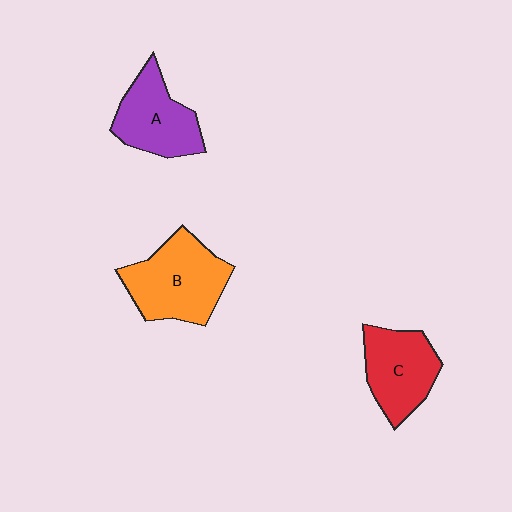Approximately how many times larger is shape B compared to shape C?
Approximately 1.3 times.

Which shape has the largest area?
Shape B (orange).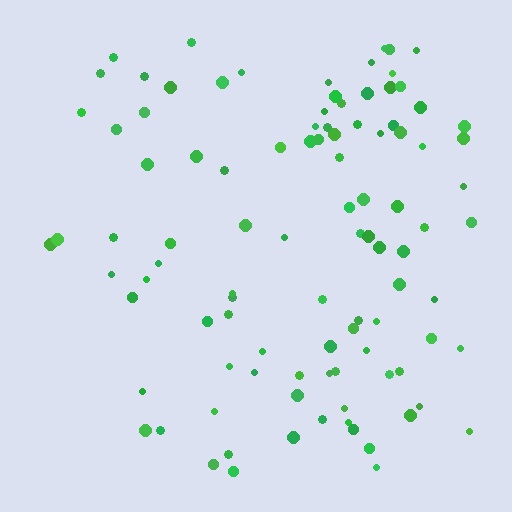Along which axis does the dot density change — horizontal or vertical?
Horizontal.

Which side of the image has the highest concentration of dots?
The right.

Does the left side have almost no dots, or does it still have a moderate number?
Still a moderate number, just noticeably fewer than the right.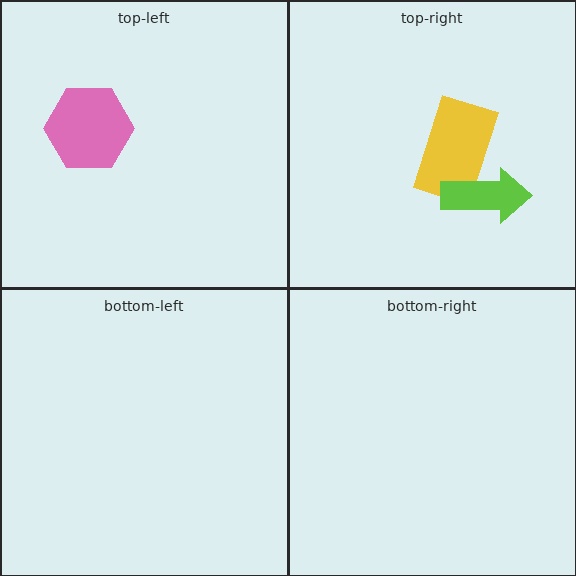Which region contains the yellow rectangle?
The top-right region.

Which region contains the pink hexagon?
The top-left region.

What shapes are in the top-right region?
The yellow rectangle, the lime arrow.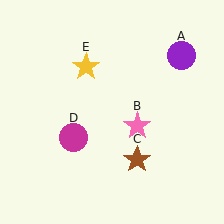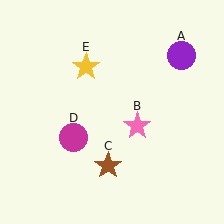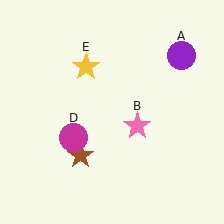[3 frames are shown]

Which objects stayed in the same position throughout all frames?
Purple circle (object A) and pink star (object B) and magenta circle (object D) and yellow star (object E) remained stationary.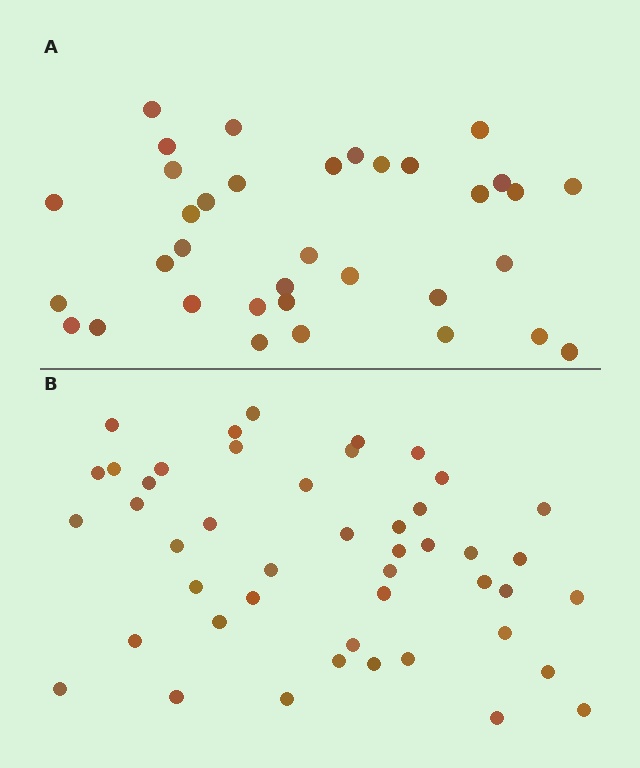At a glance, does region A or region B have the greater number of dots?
Region B (the bottom region) has more dots.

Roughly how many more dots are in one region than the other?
Region B has roughly 12 or so more dots than region A.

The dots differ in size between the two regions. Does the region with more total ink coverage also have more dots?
No. Region A has more total ink coverage because its dots are larger, but region B actually contains more individual dots. Total area can be misleading — the number of items is what matters here.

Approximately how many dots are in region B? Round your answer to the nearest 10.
About 50 dots. (The exact count is 46, which rounds to 50.)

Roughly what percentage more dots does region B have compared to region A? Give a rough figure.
About 30% more.